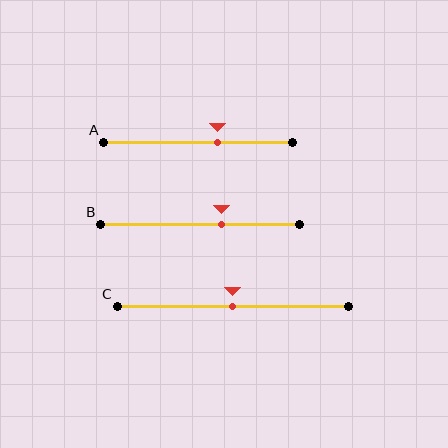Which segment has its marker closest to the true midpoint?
Segment C has its marker closest to the true midpoint.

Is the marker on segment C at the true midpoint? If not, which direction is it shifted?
Yes, the marker on segment C is at the true midpoint.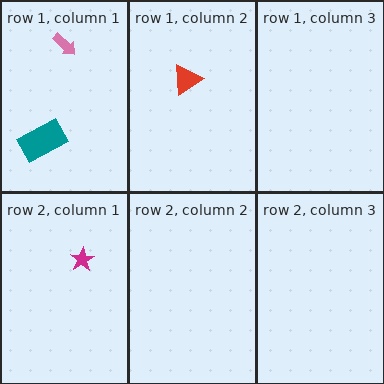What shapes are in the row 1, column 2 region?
The red triangle.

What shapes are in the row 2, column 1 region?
The magenta star.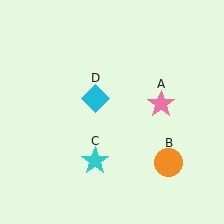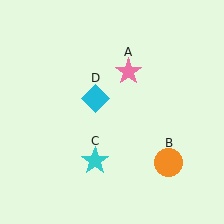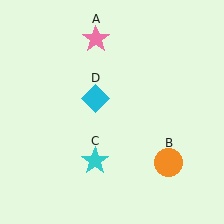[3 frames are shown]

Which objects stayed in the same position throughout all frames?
Orange circle (object B) and cyan star (object C) and cyan diamond (object D) remained stationary.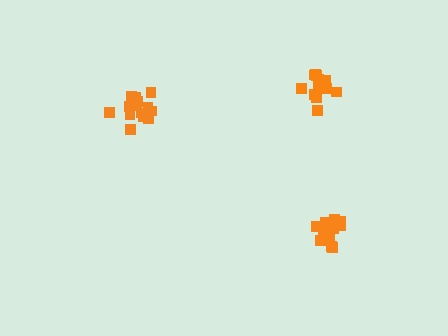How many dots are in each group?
Group 1: 14 dots, Group 2: 14 dots, Group 3: 13 dots (41 total).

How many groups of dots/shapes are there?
There are 3 groups.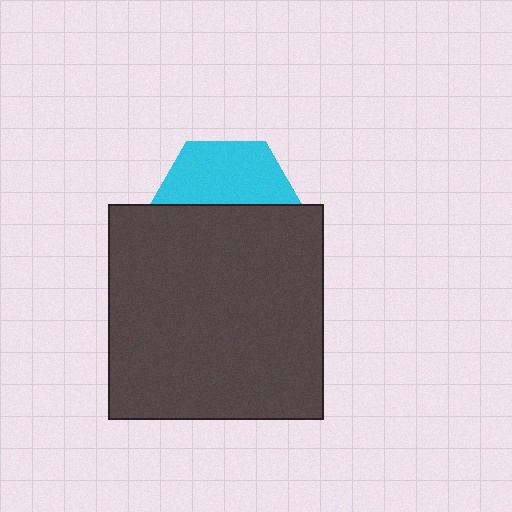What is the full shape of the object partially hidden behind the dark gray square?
The partially hidden object is a cyan hexagon.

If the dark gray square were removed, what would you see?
You would see the complete cyan hexagon.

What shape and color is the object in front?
The object in front is a dark gray square.